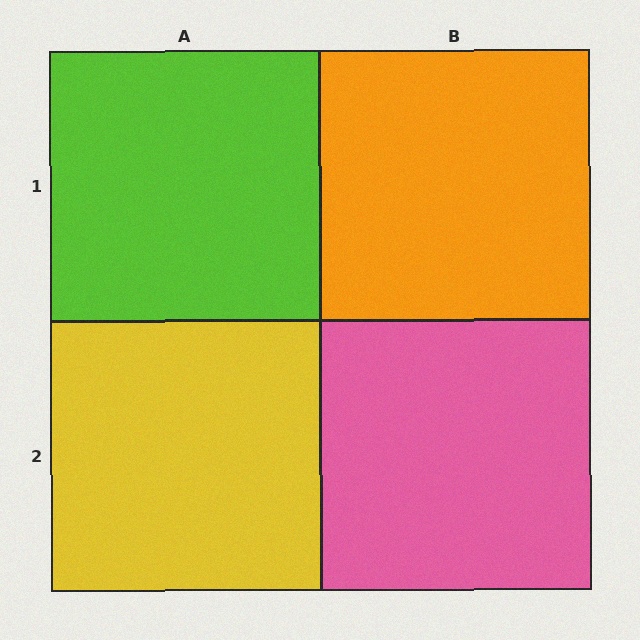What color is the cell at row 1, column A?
Lime.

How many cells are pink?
1 cell is pink.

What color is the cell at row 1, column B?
Orange.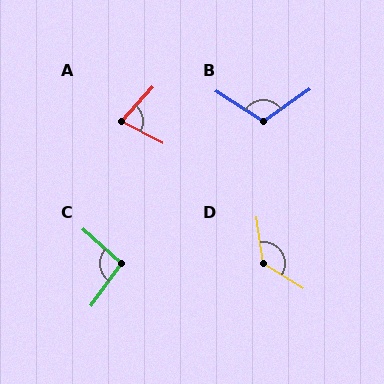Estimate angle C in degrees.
Approximately 97 degrees.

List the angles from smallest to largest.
A (75°), C (97°), B (112°), D (129°).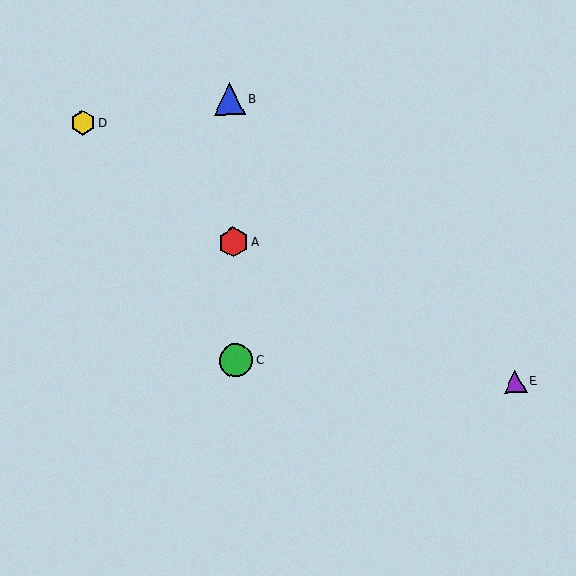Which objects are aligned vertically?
Objects A, B, C are aligned vertically.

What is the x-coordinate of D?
Object D is at x≈83.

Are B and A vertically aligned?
Yes, both are at x≈229.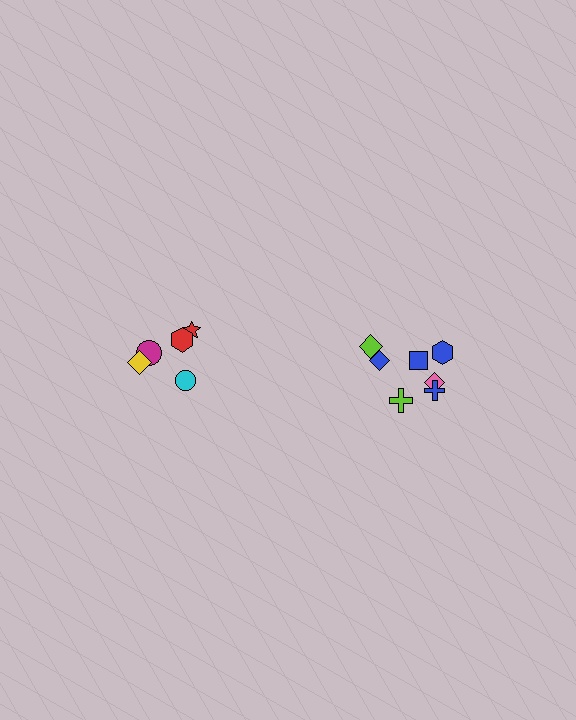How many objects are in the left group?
There are 5 objects.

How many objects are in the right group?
There are 7 objects.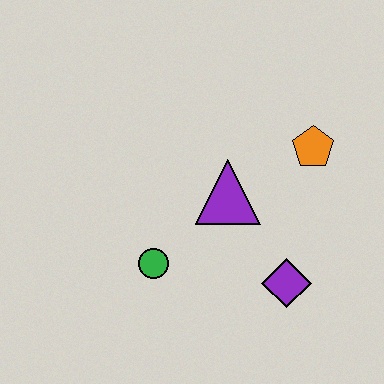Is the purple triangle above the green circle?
Yes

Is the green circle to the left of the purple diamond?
Yes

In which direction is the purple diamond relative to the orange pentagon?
The purple diamond is below the orange pentagon.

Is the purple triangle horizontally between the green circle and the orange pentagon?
Yes